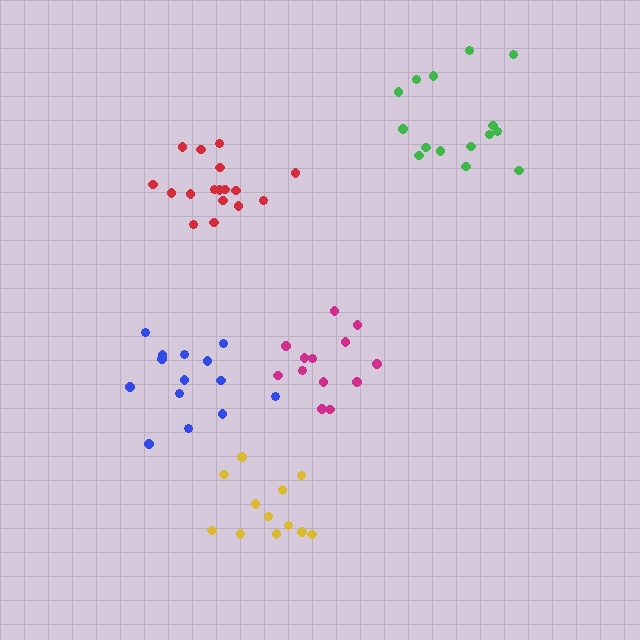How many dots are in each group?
Group 1: 17 dots, Group 2: 13 dots, Group 3: 12 dots, Group 4: 15 dots, Group 5: 14 dots (71 total).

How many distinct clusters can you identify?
There are 5 distinct clusters.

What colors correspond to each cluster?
The clusters are colored: red, magenta, yellow, green, blue.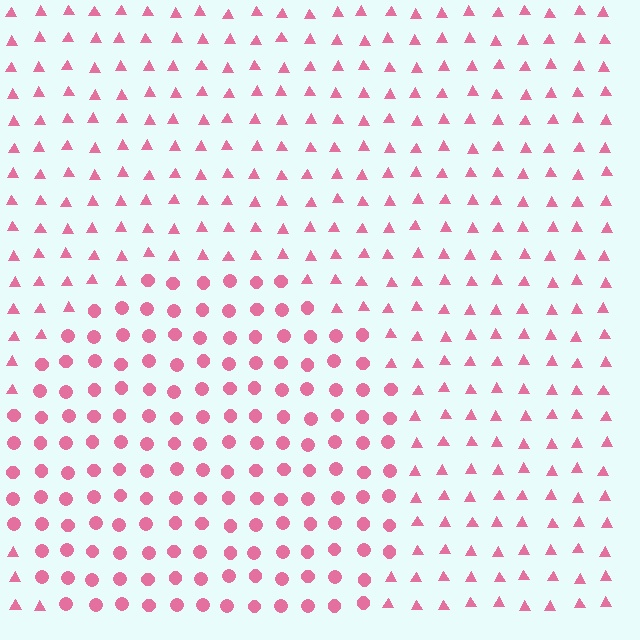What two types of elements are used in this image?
The image uses circles inside the circle region and triangles outside it.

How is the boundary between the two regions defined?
The boundary is defined by a change in element shape: circles inside vs. triangles outside. All elements share the same color and spacing.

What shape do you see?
I see a circle.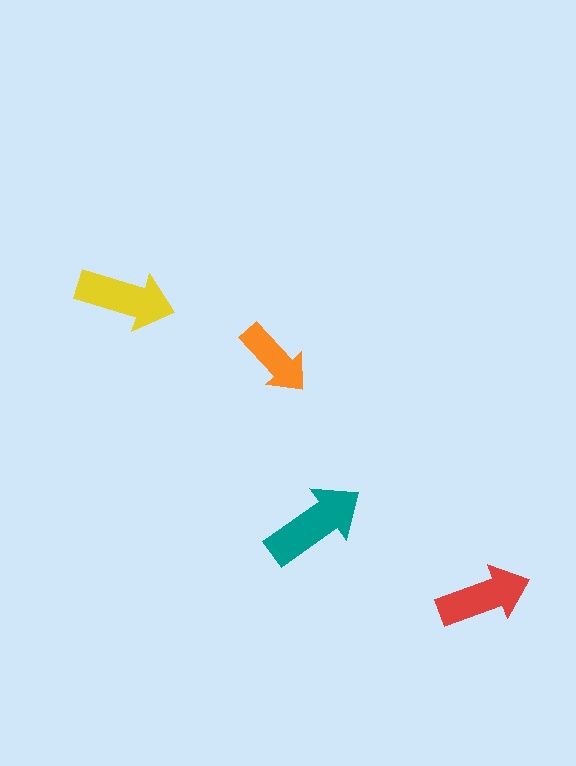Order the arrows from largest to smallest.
the teal one, the yellow one, the red one, the orange one.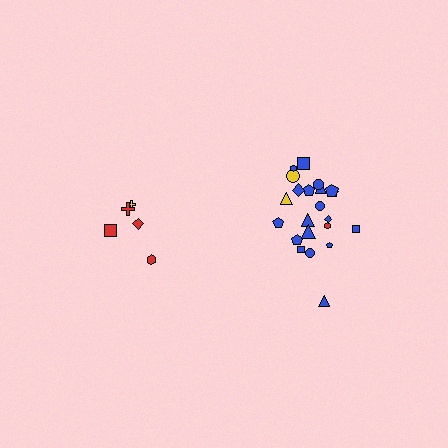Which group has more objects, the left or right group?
The right group.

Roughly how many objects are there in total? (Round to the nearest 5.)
Roughly 25 objects in total.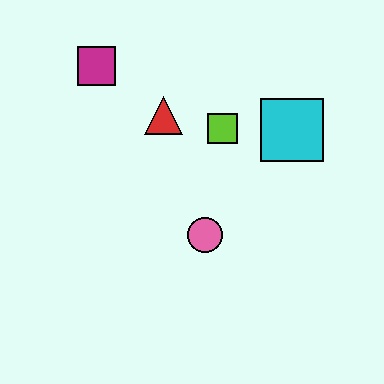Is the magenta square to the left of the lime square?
Yes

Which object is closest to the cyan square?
The lime square is closest to the cyan square.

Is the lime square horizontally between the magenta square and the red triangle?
No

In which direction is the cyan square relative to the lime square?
The cyan square is to the right of the lime square.